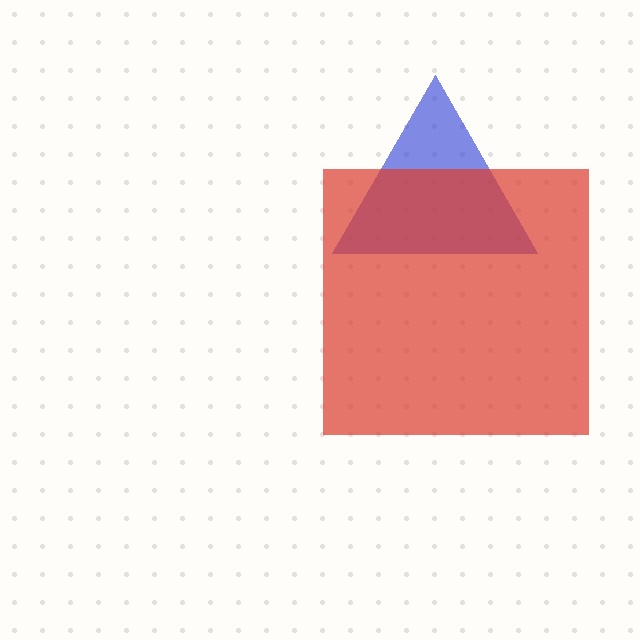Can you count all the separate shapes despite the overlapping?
Yes, there are 2 separate shapes.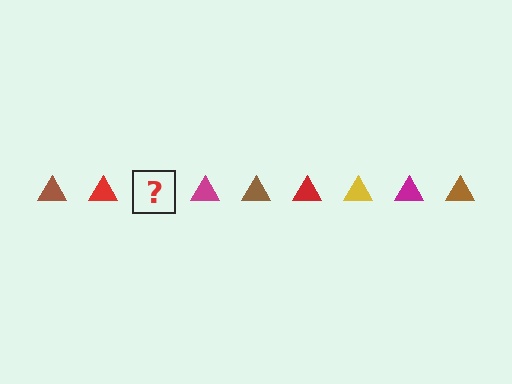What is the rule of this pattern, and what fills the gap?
The rule is that the pattern cycles through brown, red, yellow, magenta triangles. The gap should be filled with a yellow triangle.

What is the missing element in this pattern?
The missing element is a yellow triangle.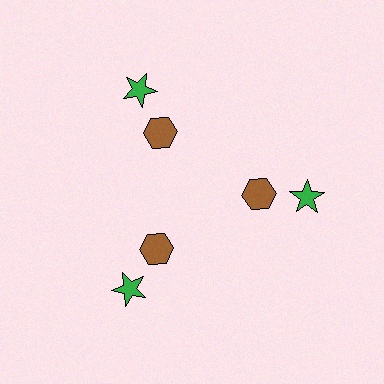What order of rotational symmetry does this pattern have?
This pattern has 3-fold rotational symmetry.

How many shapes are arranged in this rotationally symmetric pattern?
There are 6 shapes, arranged in 3 groups of 2.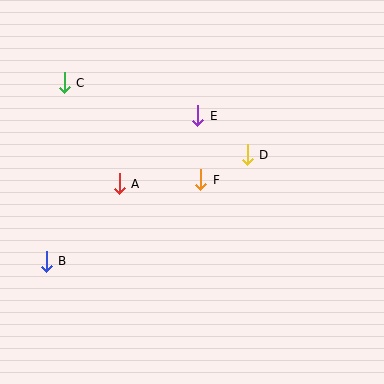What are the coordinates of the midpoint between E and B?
The midpoint between E and B is at (122, 189).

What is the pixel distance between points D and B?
The distance between D and B is 228 pixels.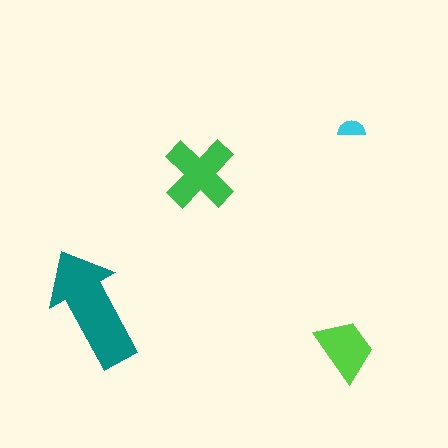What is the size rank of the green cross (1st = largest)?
2nd.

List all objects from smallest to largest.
The cyan semicircle, the lime trapezoid, the green cross, the teal arrow.